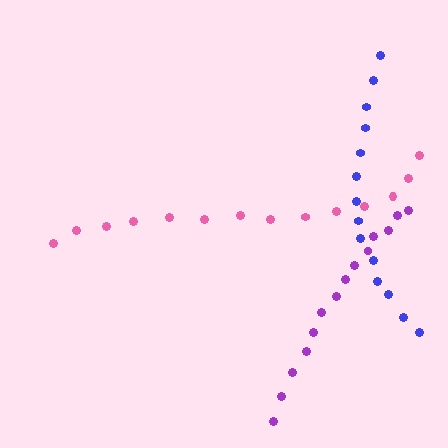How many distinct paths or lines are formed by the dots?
There are 3 distinct paths.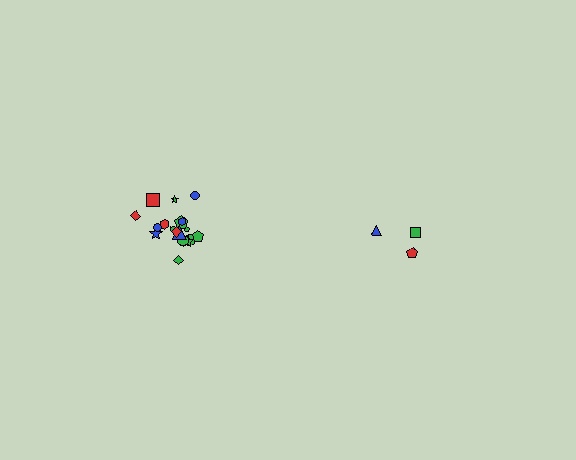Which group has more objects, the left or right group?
The left group.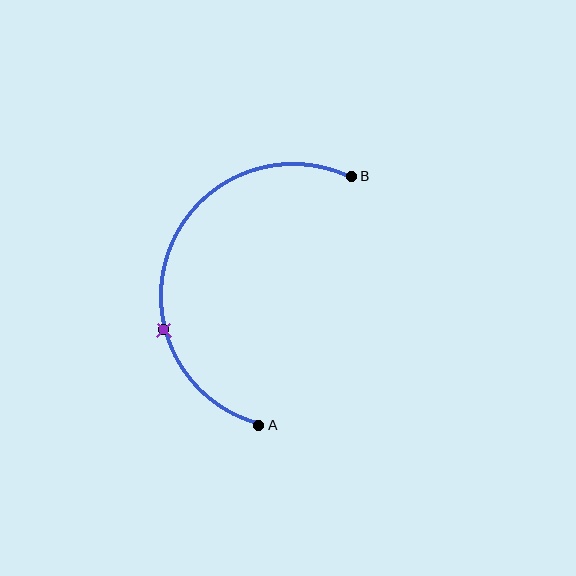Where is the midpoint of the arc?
The arc midpoint is the point on the curve farthest from the straight line joining A and B. It sits to the left of that line.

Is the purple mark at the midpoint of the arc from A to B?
No. The purple mark lies on the arc but is closer to endpoint A. The arc midpoint would be at the point on the curve equidistant along the arc from both A and B.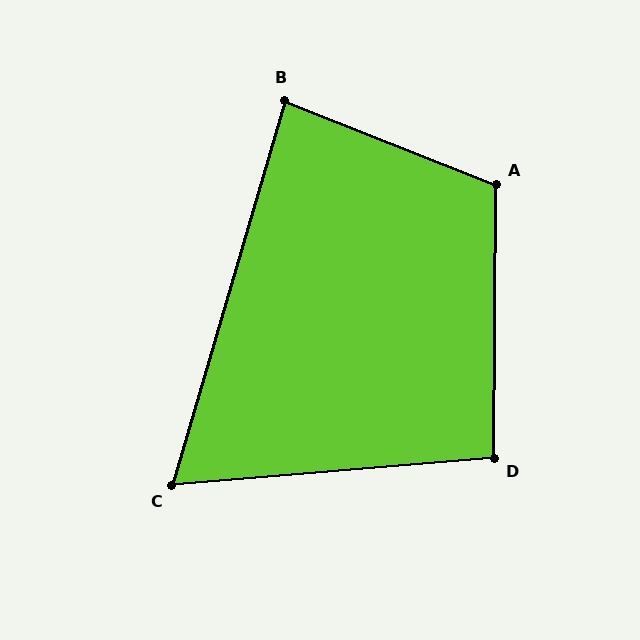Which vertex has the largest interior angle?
A, at approximately 111 degrees.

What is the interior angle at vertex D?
Approximately 95 degrees (obtuse).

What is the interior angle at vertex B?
Approximately 85 degrees (acute).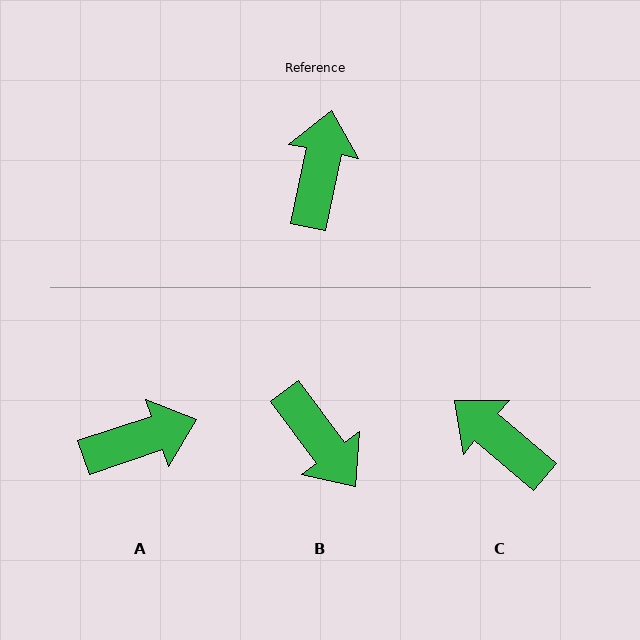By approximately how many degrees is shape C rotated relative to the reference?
Approximately 61 degrees counter-clockwise.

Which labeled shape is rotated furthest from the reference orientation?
B, about 132 degrees away.